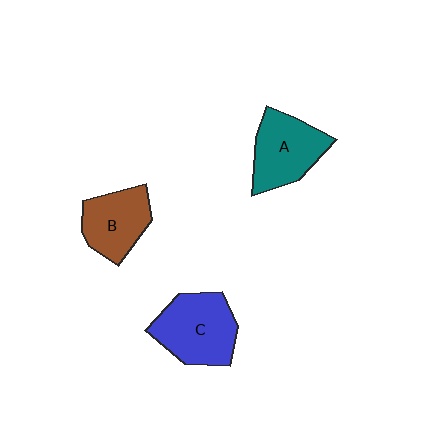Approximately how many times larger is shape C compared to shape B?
Approximately 1.3 times.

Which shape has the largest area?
Shape C (blue).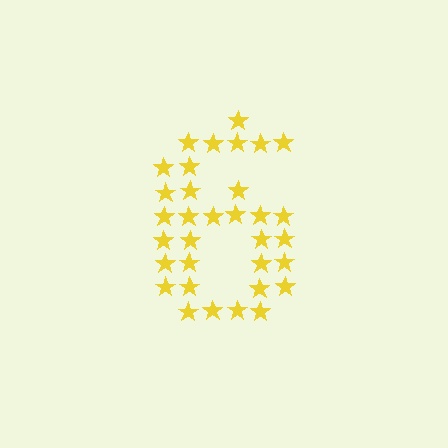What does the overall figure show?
The overall figure shows the digit 6.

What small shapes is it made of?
It is made of small stars.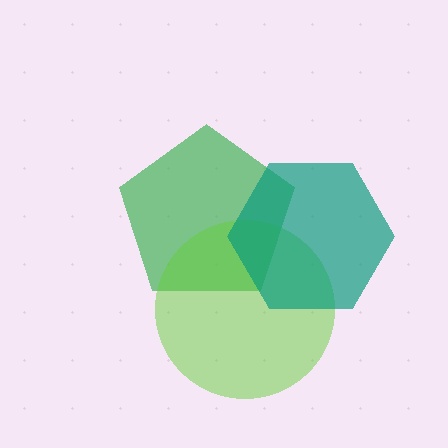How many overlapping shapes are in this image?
There are 3 overlapping shapes in the image.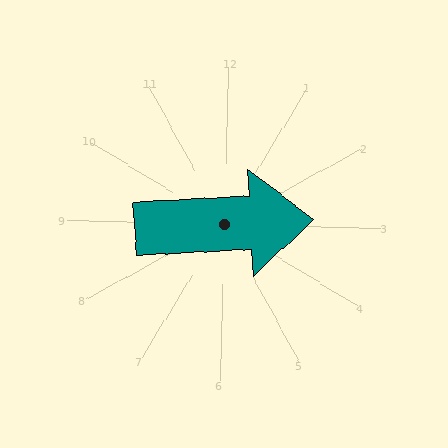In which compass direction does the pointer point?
East.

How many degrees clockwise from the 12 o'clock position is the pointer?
Approximately 86 degrees.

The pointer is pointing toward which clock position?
Roughly 3 o'clock.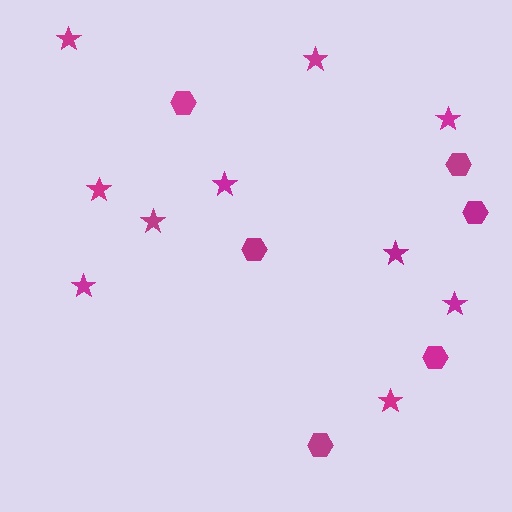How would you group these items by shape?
There are 2 groups: one group of hexagons (6) and one group of stars (10).